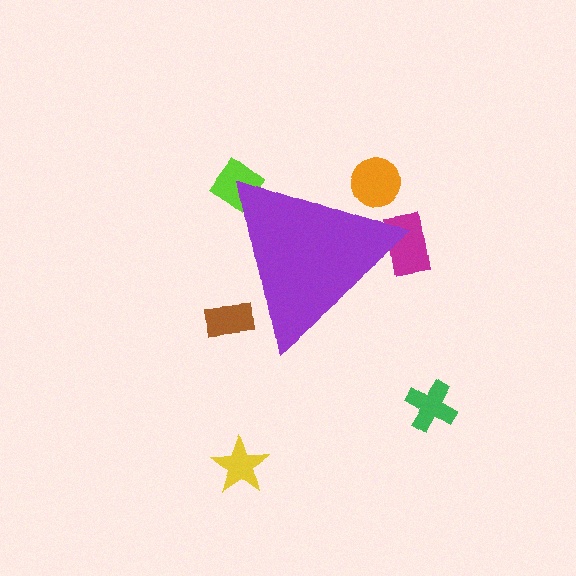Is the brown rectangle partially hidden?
Yes, the brown rectangle is partially hidden behind the purple triangle.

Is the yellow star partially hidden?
No, the yellow star is fully visible.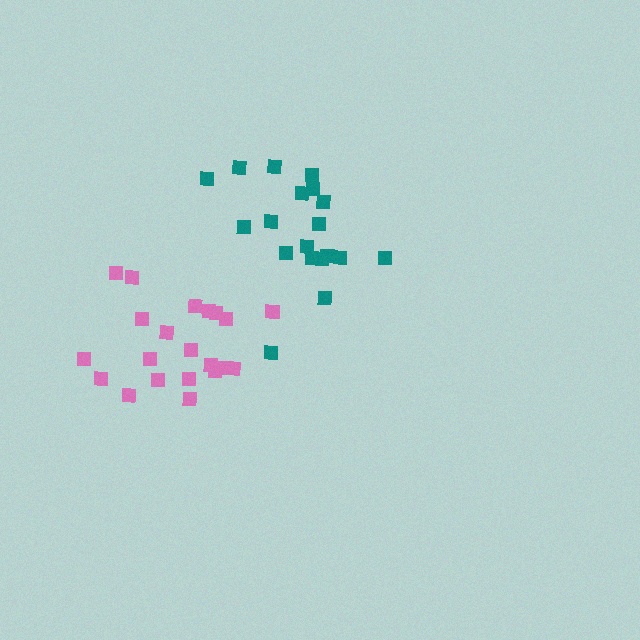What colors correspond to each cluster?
The clusters are colored: teal, pink.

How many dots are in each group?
Group 1: 19 dots, Group 2: 21 dots (40 total).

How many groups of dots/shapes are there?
There are 2 groups.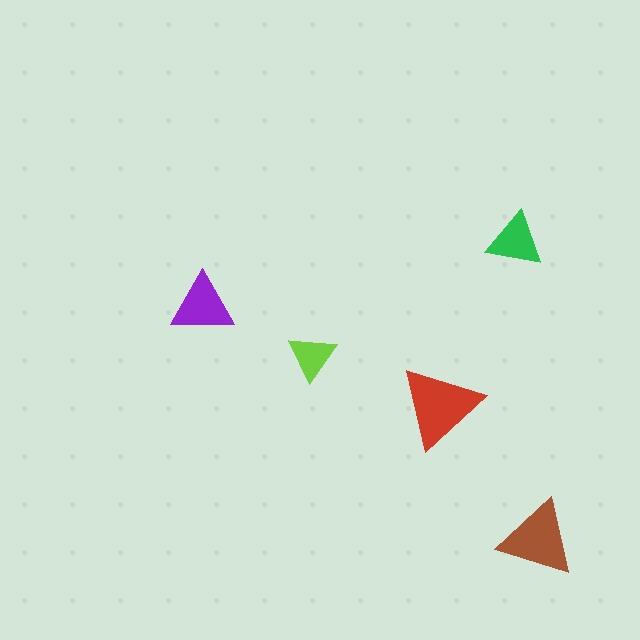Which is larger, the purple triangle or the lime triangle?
The purple one.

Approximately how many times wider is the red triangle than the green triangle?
About 1.5 times wider.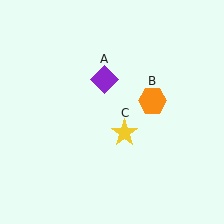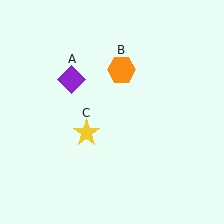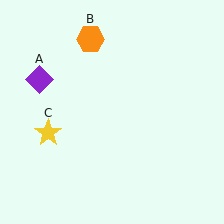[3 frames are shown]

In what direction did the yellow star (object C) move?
The yellow star (object C) moved left.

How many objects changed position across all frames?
3 objects changed position: purple diamond (object A), orange hexagon (object B), yellow star (object C).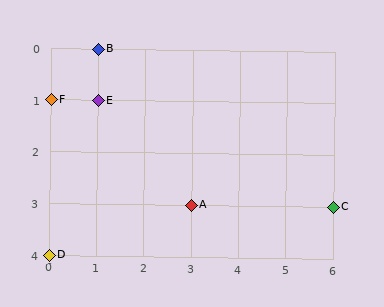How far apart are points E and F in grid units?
Points E and F are 1 column apart.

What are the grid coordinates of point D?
Point D is at grid coordinates (0, 4).